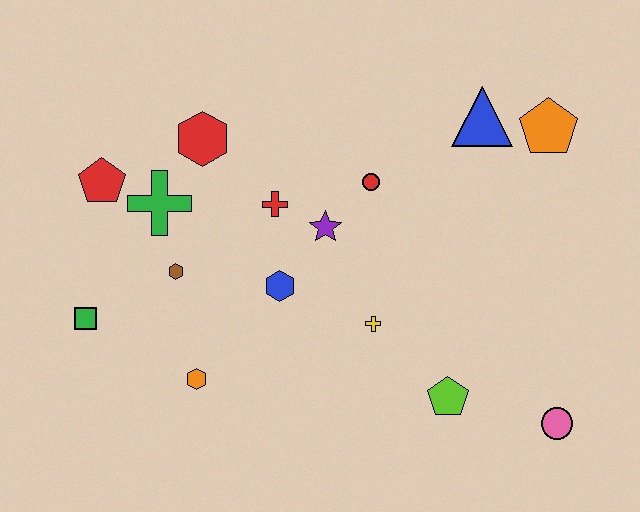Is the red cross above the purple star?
Yes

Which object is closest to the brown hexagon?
The green cross is closest to the brown hexagon.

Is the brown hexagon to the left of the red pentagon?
No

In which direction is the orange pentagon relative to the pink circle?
The orange pentagon is above the pink circle.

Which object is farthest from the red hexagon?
The pink circle is farthest from the red hexagon.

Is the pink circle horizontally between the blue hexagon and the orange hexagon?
No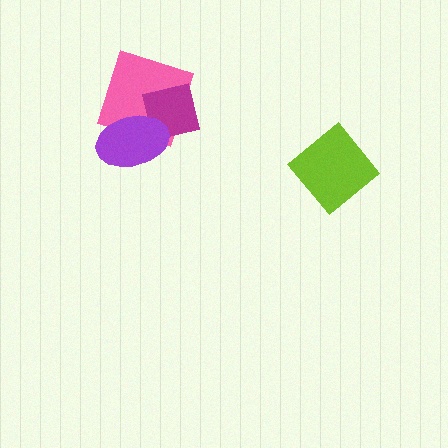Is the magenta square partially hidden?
Yes, it is partially covered by another shape.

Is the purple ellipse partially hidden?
No, no other shape covers it.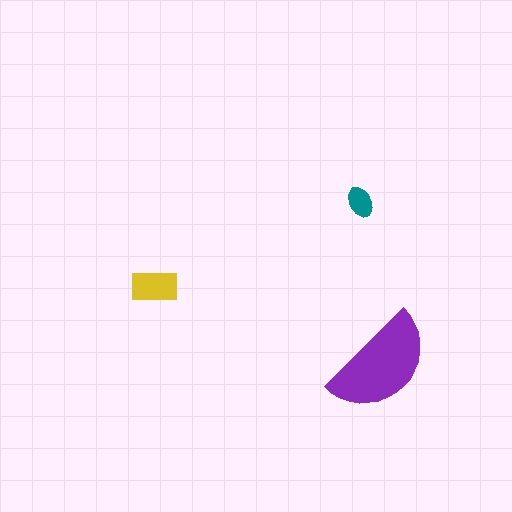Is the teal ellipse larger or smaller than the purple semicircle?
Smaller.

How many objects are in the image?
There are 3 objects in the image.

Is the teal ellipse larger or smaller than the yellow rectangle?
Smaller.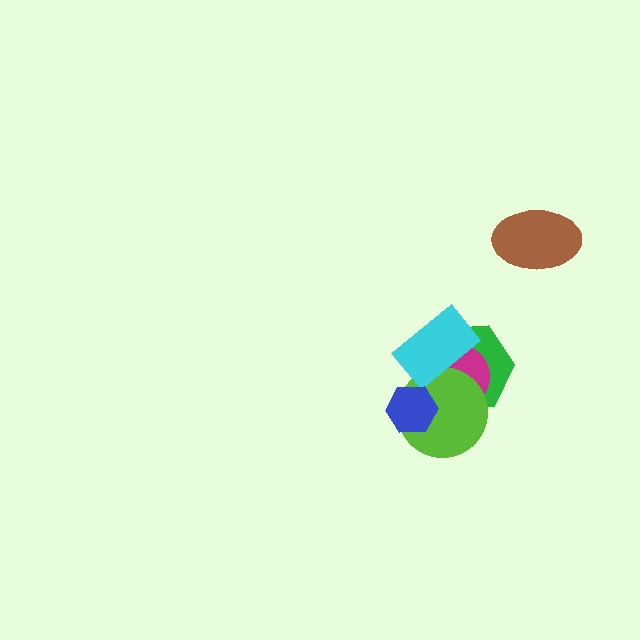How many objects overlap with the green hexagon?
3 objects overlap with the green hexagon.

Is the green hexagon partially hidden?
Yes, it is partially covered by another shape.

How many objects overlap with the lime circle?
4 objects overlap with the lime circle.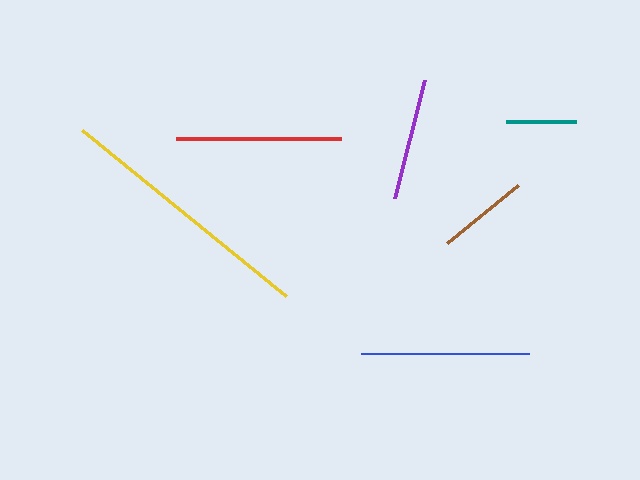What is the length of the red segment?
The red segment is approximately 165 pixels long.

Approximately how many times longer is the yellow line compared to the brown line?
The yellow line is approximately 2.9 times the length of the brown line.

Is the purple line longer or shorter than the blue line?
The blue line is longer than the purple line.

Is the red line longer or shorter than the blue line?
The blue line is longer than the red line.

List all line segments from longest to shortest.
From longest to shortest: yellow, blue, red, purple, brown, teal.